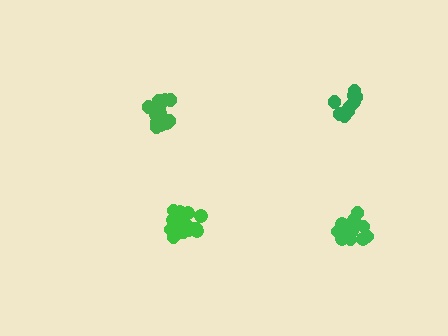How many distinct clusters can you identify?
There are 4 distinct clusters.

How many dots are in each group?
Group 1: 18 dots, Group 2: 15 dots, Group 3: 14 dots, Group 4: 12 dots (59 total).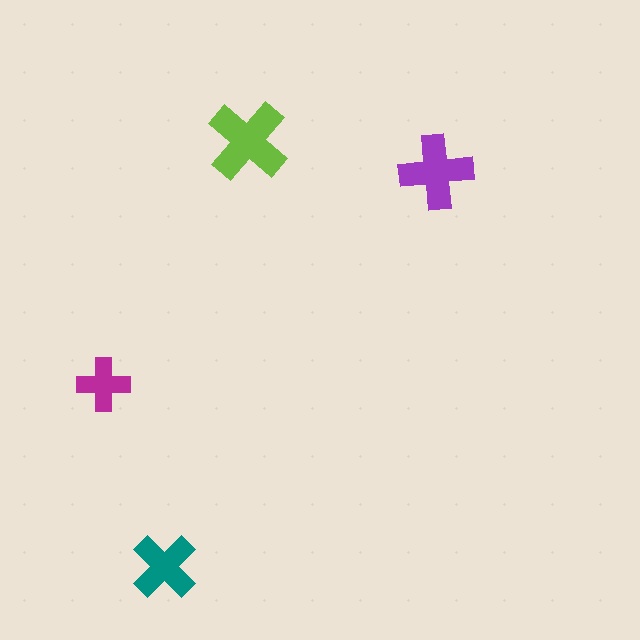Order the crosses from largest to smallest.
the lime one, the purple one, the teal one, the magenta one.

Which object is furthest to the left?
The magenta cross is leftmost.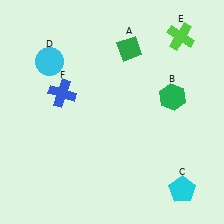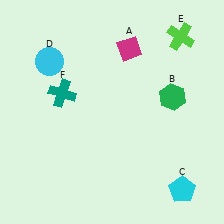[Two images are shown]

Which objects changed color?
A changed from green to magenta. F changed from blue to teal.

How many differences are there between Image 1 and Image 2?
There are 2 differences between the two images.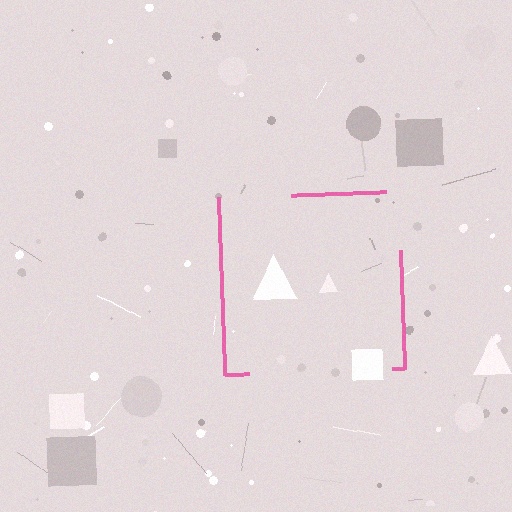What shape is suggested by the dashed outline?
The dashed outline suggests a square.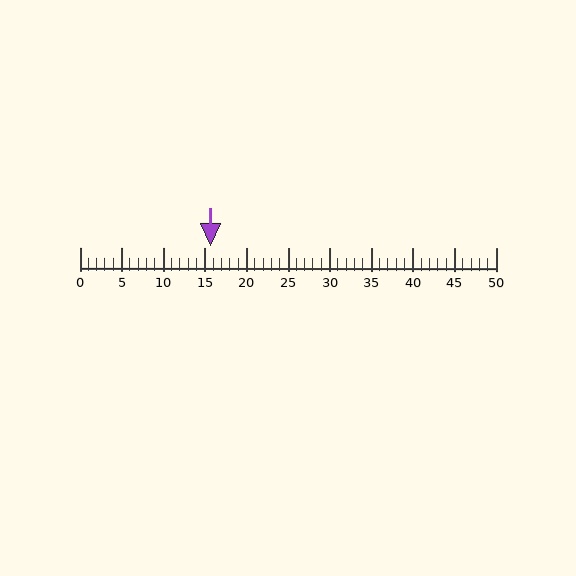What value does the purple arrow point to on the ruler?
The purple arrow points to approximately 16.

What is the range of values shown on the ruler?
The ruler shows values from 0 to 50.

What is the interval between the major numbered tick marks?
The major tick marks are spaced 5 units apart.